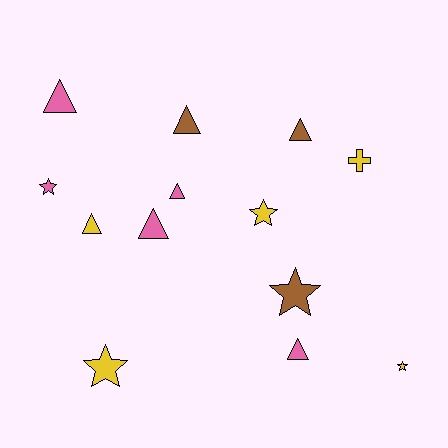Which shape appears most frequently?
Triangle, with 7 objects.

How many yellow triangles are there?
There is 1 yellow triangle.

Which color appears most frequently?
Yellow, with 5 objects.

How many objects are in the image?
There are 13 objects.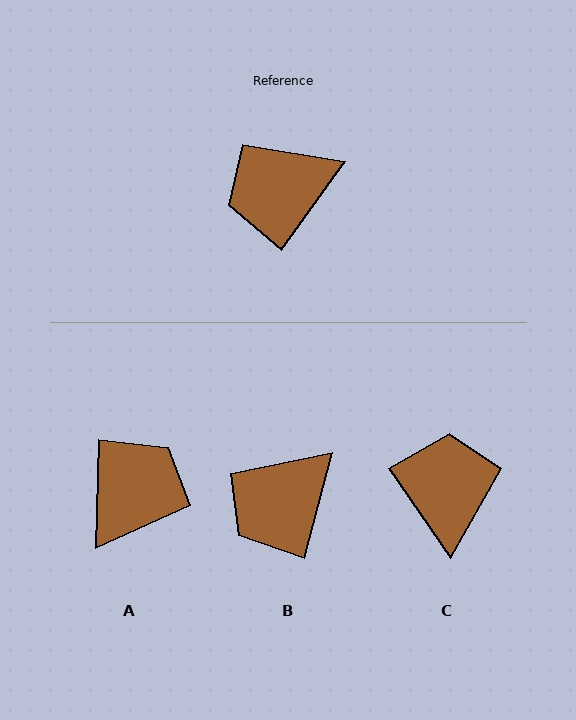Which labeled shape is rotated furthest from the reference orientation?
A, about 146 degrees away.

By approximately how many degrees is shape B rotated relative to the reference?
Approximately 21 degrees counter-clockwise.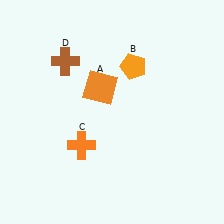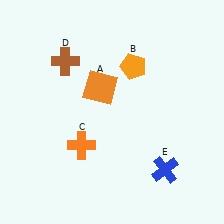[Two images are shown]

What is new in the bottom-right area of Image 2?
A blue cross (E) was added in the bottom-right area of Image 2.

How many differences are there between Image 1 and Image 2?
There is 1 difference between the two images.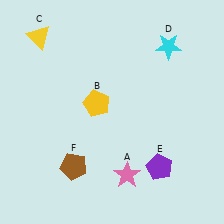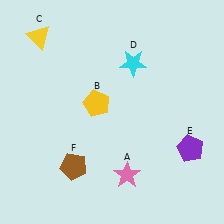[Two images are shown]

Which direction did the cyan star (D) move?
The cyan star (D) moved left.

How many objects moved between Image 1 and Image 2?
2 objects moved between the two images.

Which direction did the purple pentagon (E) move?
The purple pentagon (E) moved right.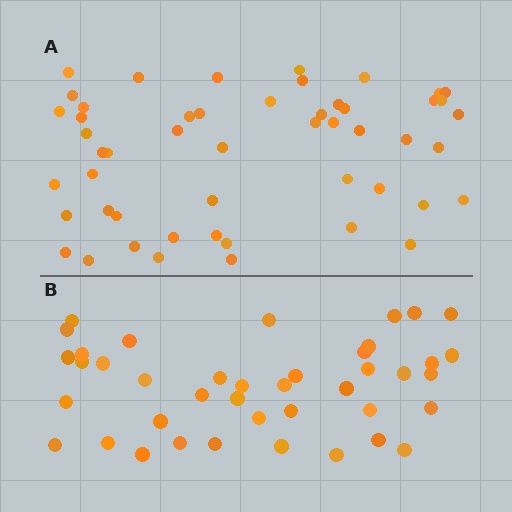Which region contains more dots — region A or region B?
Region A (the top region) has more dots.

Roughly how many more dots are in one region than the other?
Region A has roughly 10 or so more dots than region B.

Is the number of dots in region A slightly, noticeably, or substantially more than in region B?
Region A has only slightly more — the two regions are fairly close. The ratio is roughly 1.2 to 1.